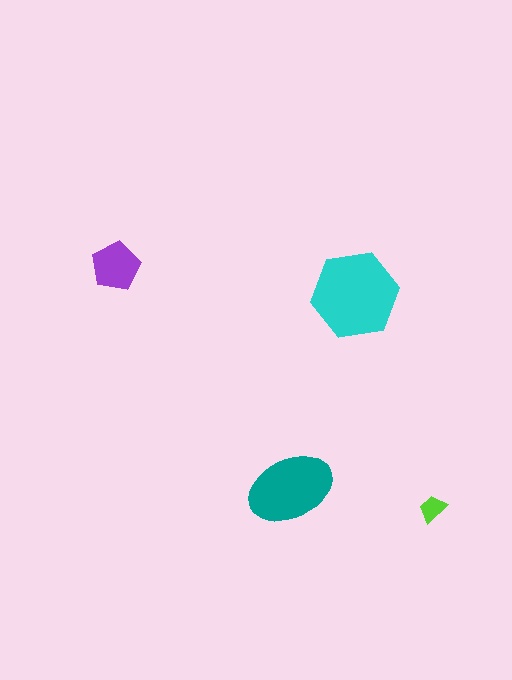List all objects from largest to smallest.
The cyan hexagon, the teal ellipse, the purple pentagon, the lime trapezoid.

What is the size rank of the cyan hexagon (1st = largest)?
1st.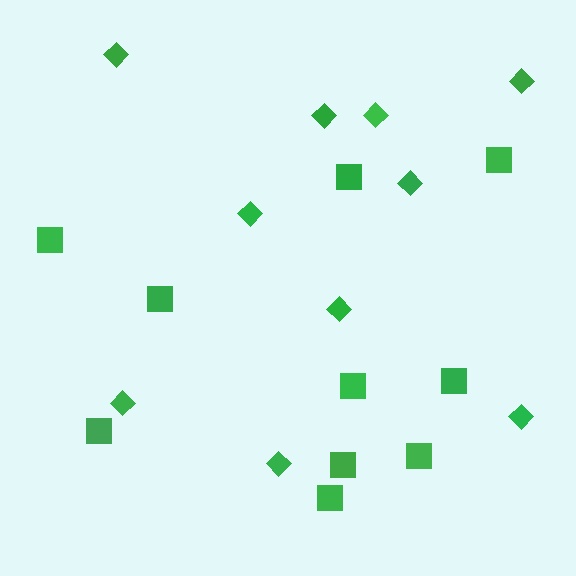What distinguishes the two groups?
There are 2 groups: one group of squares (10) and one group of diamonds (10).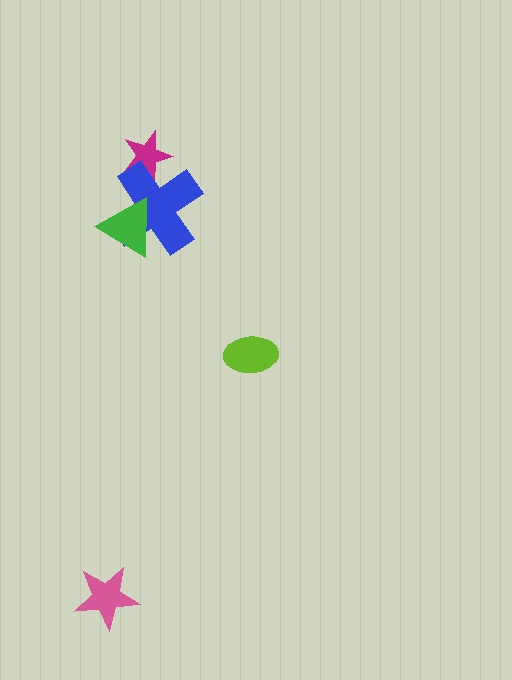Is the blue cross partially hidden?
Yes, it is partially covered by another shape.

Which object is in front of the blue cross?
The green triangle is in front of the blue cross.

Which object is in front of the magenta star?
The blue cross is in front of the magenta star.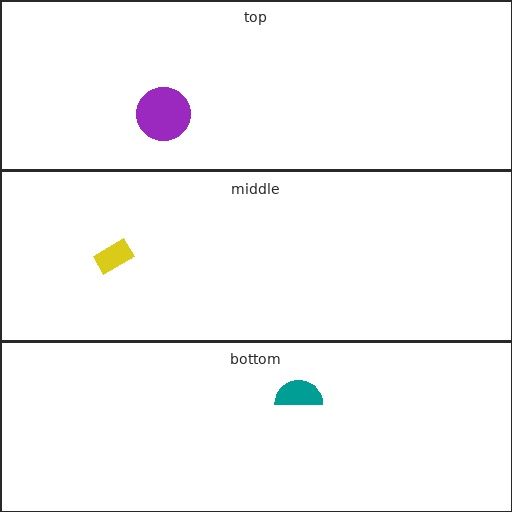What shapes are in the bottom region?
The teal semicircle.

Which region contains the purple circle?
The top region.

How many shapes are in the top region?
1.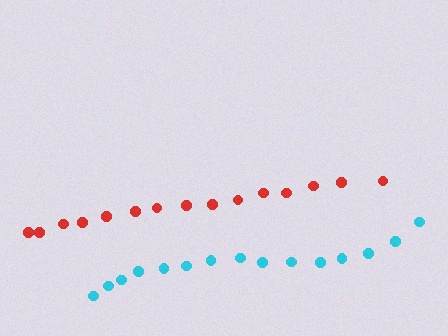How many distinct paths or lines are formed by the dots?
There are 2 distinct paths.